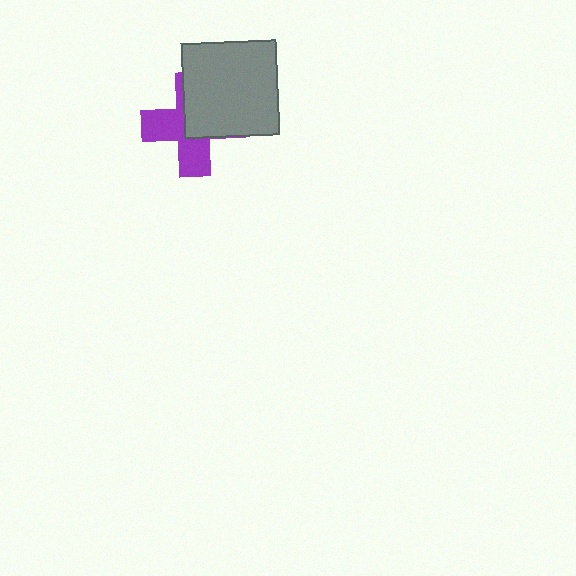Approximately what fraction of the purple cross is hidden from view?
Roughly 49% of the purple cross is hidden behind the gray square.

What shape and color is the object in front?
The object in front is a gray square.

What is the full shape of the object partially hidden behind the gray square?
The partially hidden object is a purple cross.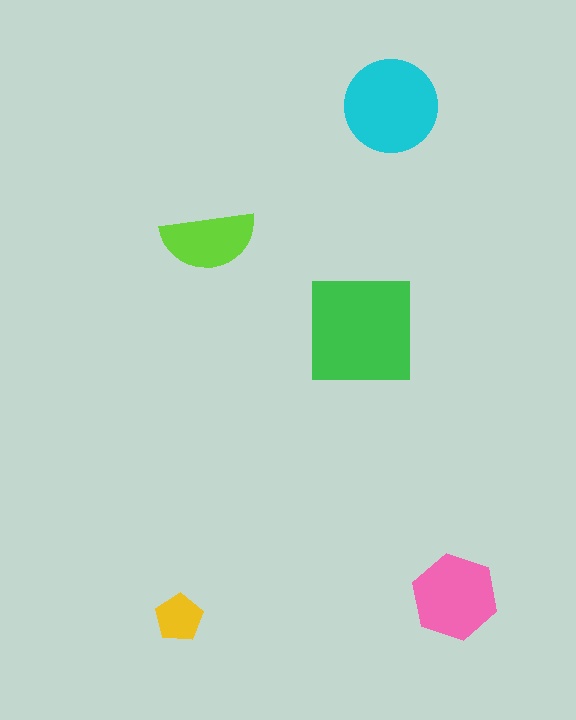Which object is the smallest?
The yellow pentagon.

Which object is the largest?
The green square.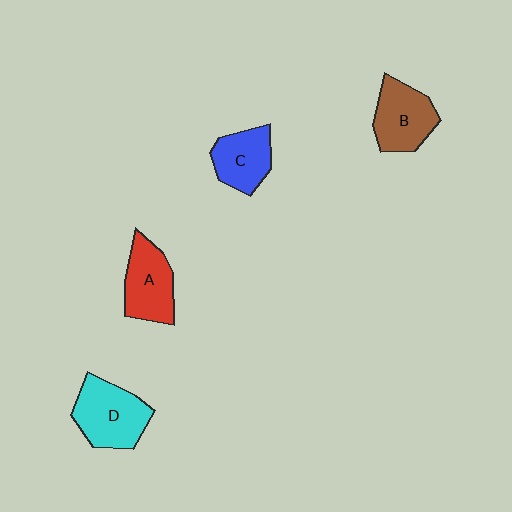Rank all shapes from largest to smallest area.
From largest to smallest: D (cyan), B (brown), A (red), C (blue).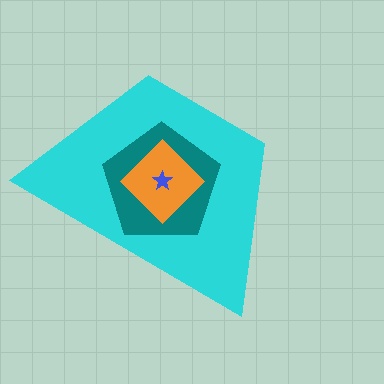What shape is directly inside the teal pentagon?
The orange diamond.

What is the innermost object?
The blue star.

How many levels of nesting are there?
4.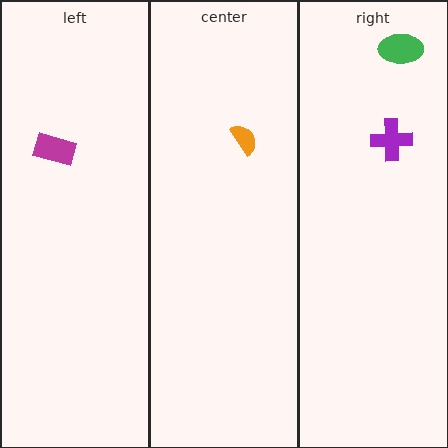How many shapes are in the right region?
2.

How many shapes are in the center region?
1.